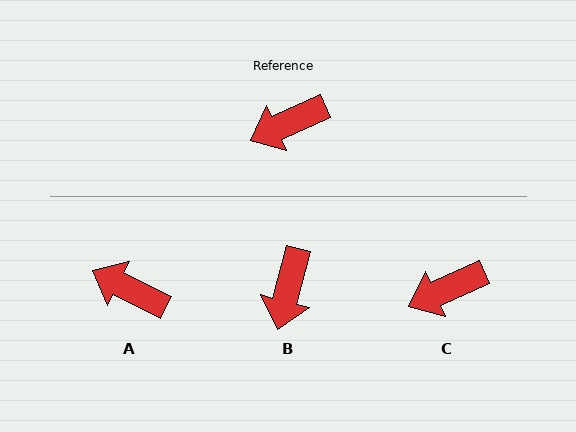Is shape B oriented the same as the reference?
No, it is off by about 52 degrees.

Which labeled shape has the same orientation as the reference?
C.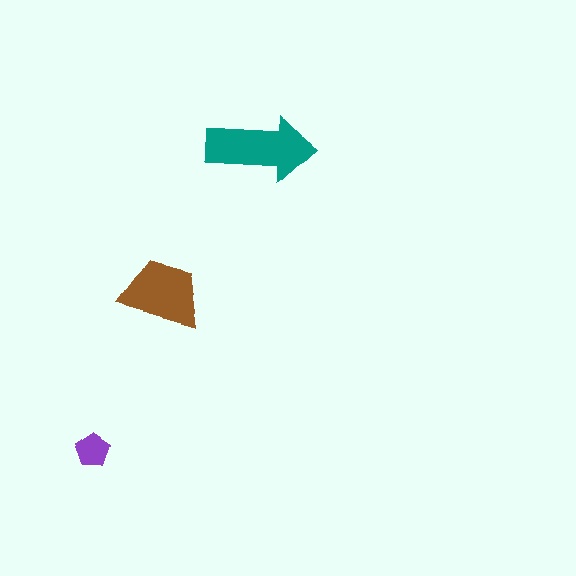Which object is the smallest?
The purple pentagon.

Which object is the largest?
The teal arrow.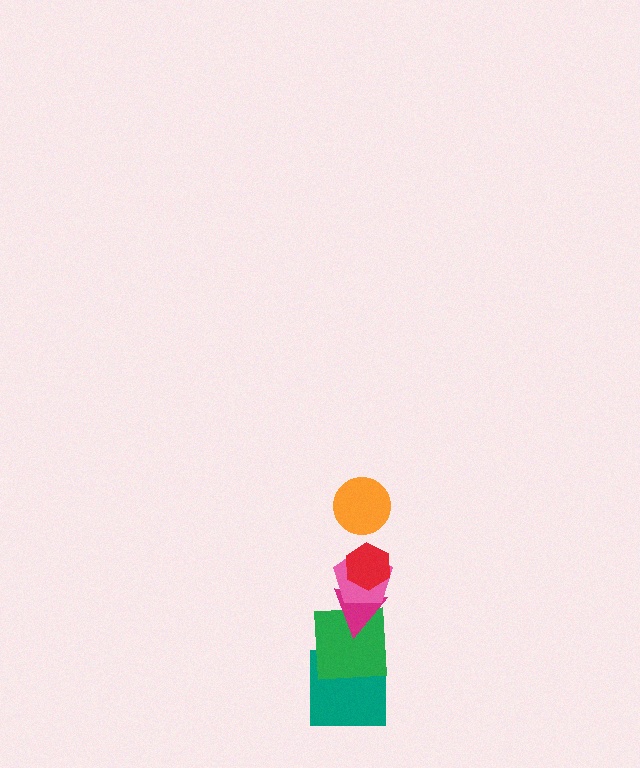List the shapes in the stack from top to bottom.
From top to bottom: the orange circle, the red hexagon, the pink pentagon, the magenta triangle, the green square, the teal square.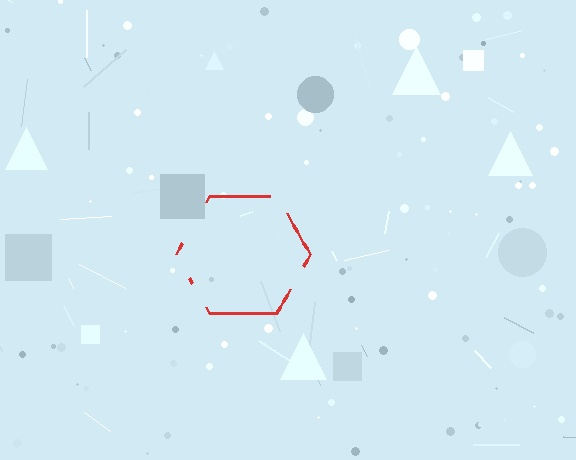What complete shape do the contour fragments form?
The contour fragments form a hexagon.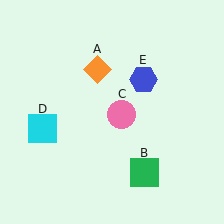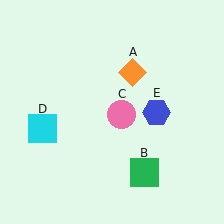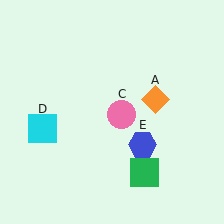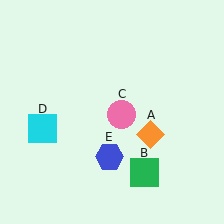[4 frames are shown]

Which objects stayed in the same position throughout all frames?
Green square (object B) and pink circle (object C) and cyan square (object D) remained stationary.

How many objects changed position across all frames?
2 objects changed position: orange diamond (object A), blue hexagon (object E).